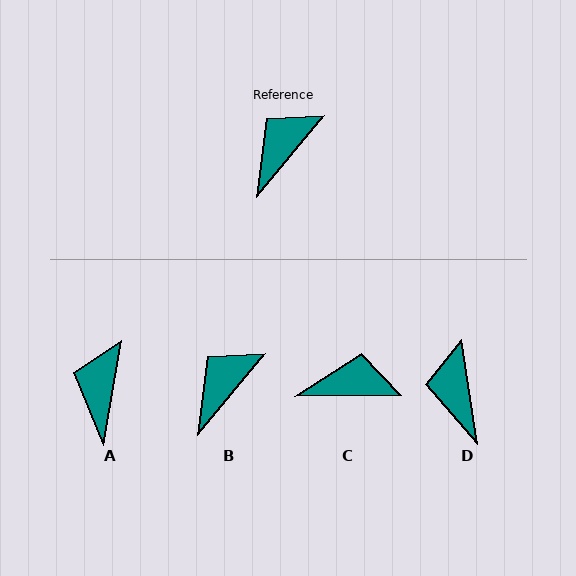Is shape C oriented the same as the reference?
No, it is off by about 50 degrees.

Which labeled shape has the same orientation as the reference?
B.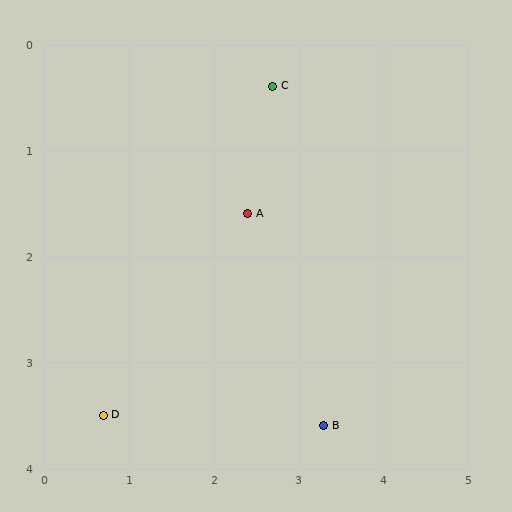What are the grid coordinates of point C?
Point C is at approximately (2.7, 0.4).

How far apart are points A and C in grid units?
Points A and C are about 1.2 grid units apart.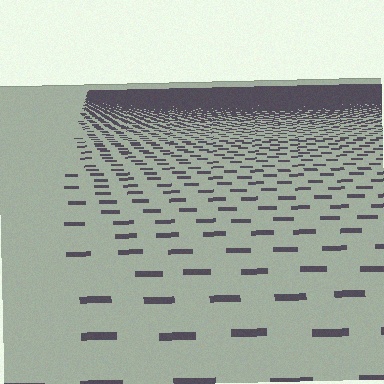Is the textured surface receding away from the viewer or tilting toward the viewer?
The surface is receding away from the viewer. Texture elements get smaller and denser toward the top.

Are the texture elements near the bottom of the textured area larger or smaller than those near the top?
Larger. Near the bottom, elements are closer to the viewer and appear at a bigger on-screen size.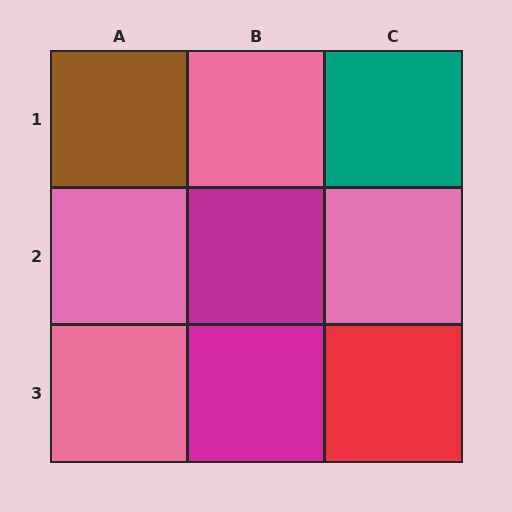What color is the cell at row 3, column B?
Magenta.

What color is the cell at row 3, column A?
Pink.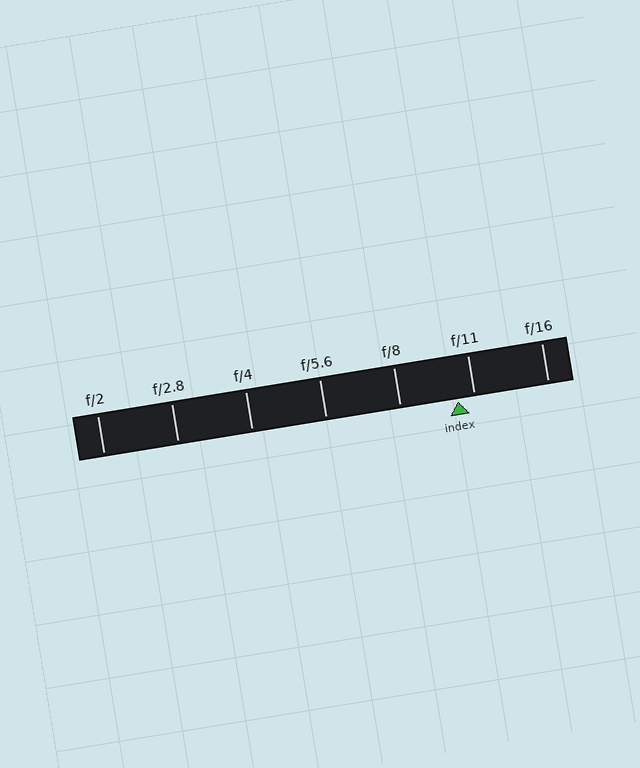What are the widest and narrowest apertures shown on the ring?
The widest aperture shown is f/2 and the narrowest is f/16.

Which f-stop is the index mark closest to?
The index mark is closest to f/11.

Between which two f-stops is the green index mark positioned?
The index mark is between f/8 and f/11.